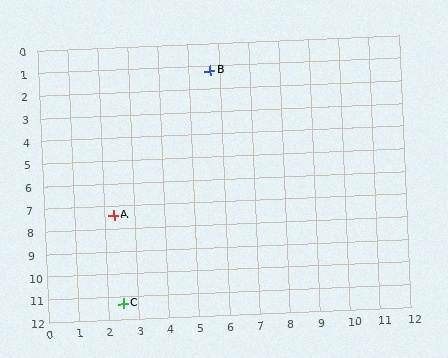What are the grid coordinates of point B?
Point B is at approximately (5.7, 1.2).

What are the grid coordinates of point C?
Point C is at approximately (2.5, 11.3).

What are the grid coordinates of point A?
Point A is at approximately (2.3, 7.4).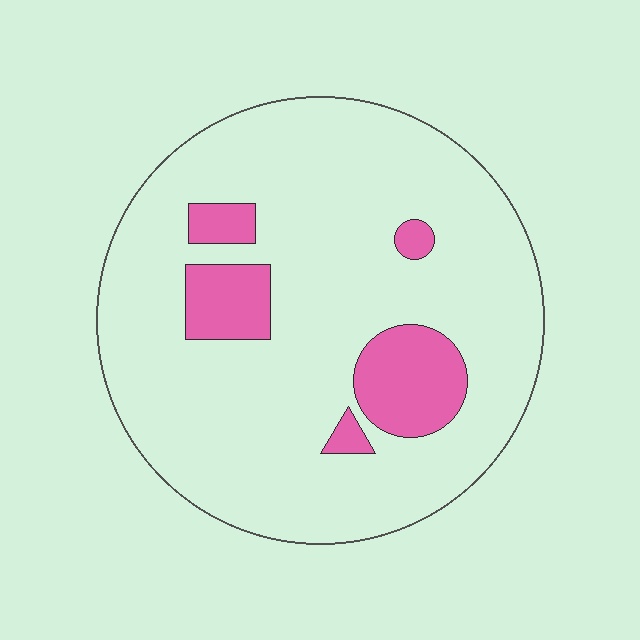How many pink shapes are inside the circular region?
5.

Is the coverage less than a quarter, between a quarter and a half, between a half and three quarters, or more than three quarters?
Less than a quarter.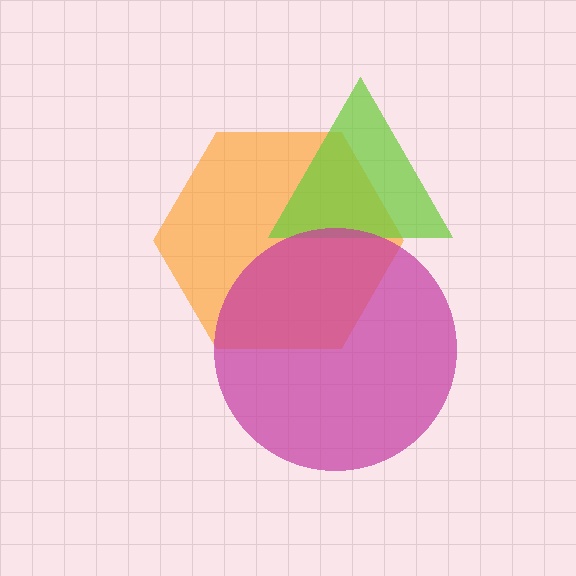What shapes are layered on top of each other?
The layered shapes are: an orange hexagon, a lime triangle, a magenta circle.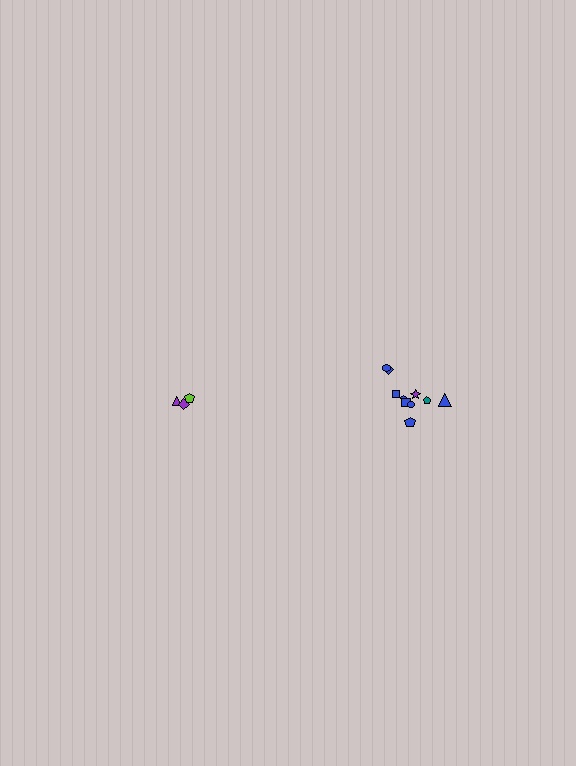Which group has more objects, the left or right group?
The right group.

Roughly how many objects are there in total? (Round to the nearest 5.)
Roughly 15 objects in total.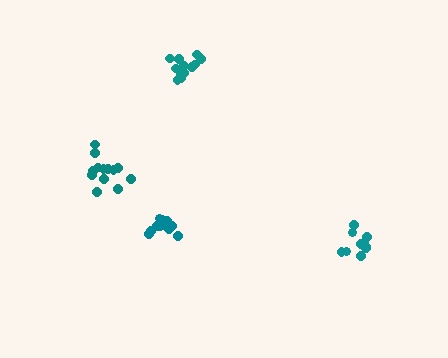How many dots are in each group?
Group 1: 13 dots, Group 2: 12 dots, Group 3: 11 dots, Group 4: 10 dots (46 total).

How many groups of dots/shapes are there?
There are 4 groups.